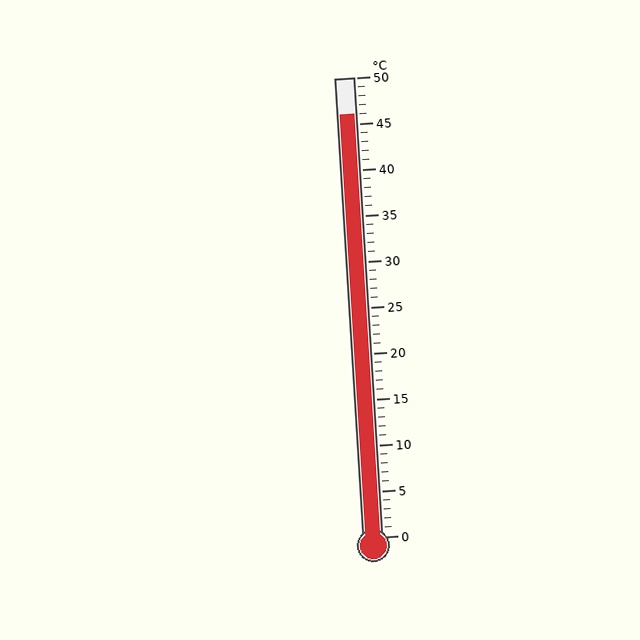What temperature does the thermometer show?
The thermometer shows approximately 46°C.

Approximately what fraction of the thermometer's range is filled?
The thermometer is filled to approximately 90% of its range.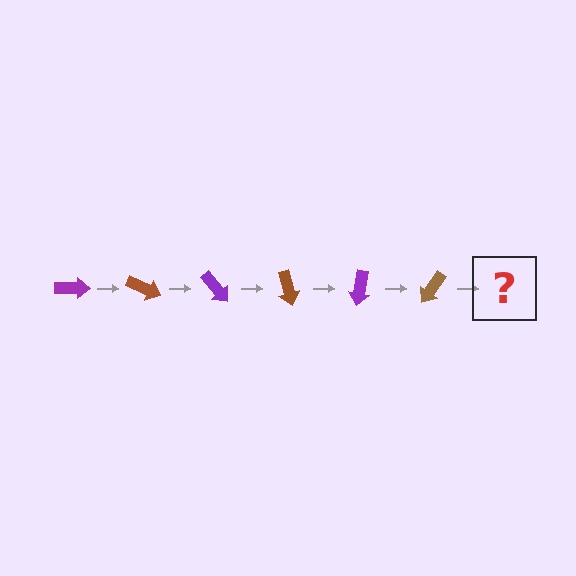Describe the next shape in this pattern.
It should be a purple arrow, rotated 150 degrees from the start.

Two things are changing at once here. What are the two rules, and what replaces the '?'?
The two rules are that it rotates 25 degrees each step and the color cycles through purple and brown. The '?' should be a purple arrow, rotated 150 degrees from the start.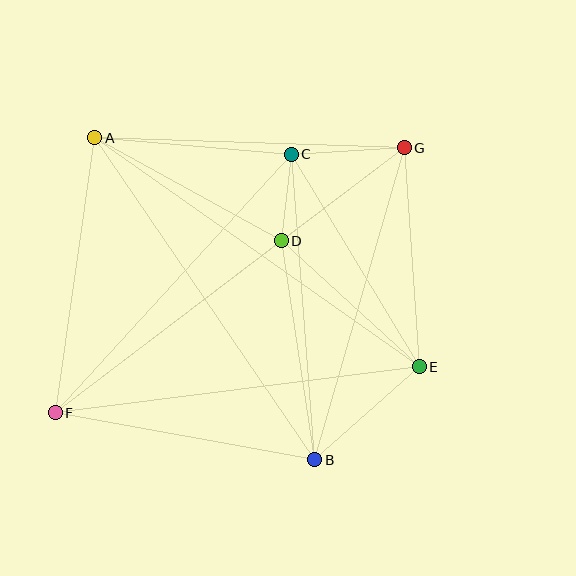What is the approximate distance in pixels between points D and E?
The distance between D and E is approximately 187 pixels.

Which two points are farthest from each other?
Points F and G are farthest from each other.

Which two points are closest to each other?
Points C and D are closest to each other.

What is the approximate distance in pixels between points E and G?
The distance between E and G is approximately 220 pixels.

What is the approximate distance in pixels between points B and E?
The distance between B and E is approximately 140 pixels.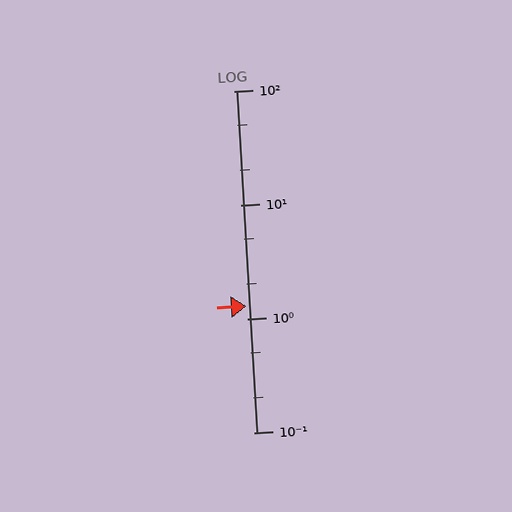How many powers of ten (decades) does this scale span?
The scale spans 3 decades, from 0.1 to 100.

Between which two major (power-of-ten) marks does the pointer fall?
The pointer is between 1 and 10.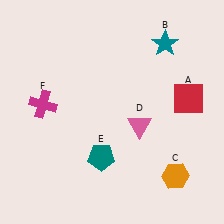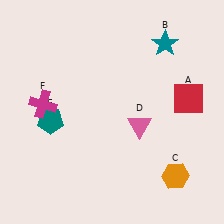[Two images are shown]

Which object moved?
The teal pentagon (E) moved left.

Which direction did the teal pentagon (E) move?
The teal pentagon (E) moved left.